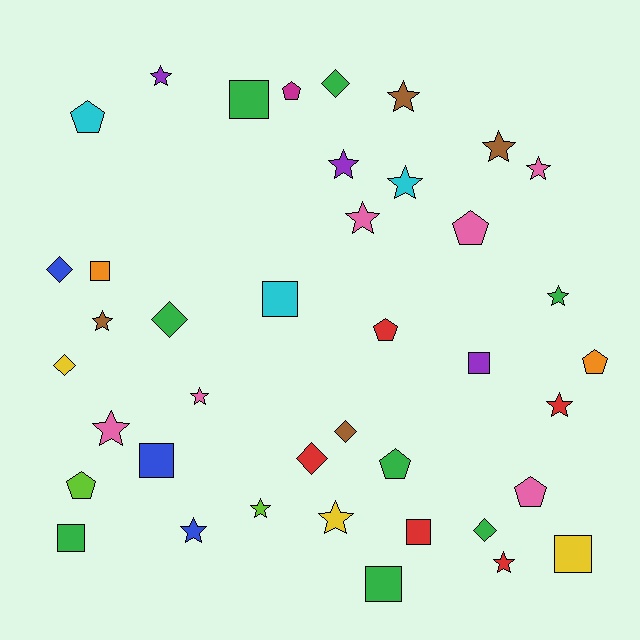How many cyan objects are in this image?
There are 3 cyan objects.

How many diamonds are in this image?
There are 7 diamonds.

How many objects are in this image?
There are 40 objects.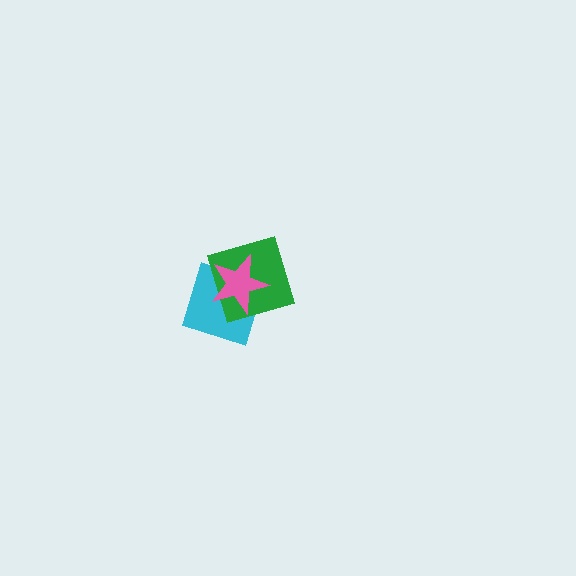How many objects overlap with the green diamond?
2 objects overlap with the green diamond.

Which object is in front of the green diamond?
The pink star is in front of the green diamond.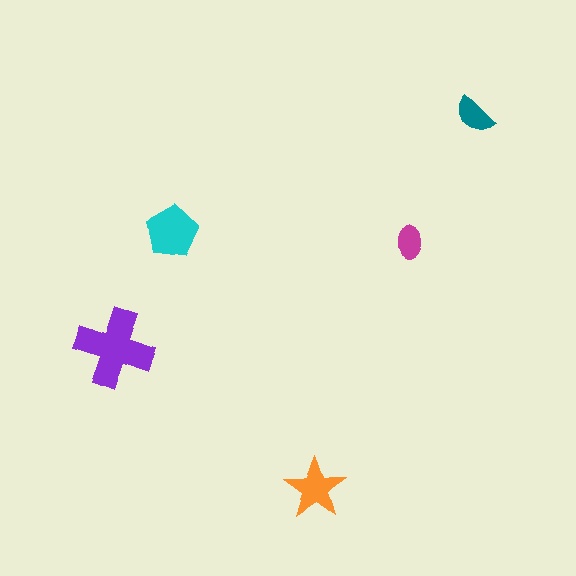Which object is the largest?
The purple cross.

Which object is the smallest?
The magenta ellipse.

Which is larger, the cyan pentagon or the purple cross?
The purple cross.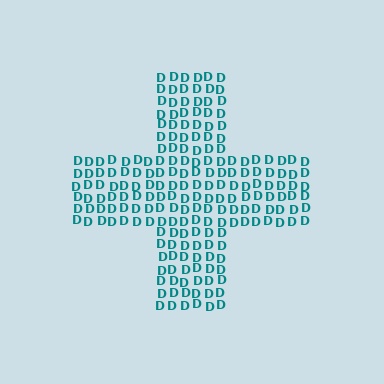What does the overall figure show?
The overall figure shows a cross.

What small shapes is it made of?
It is made of small letter D's.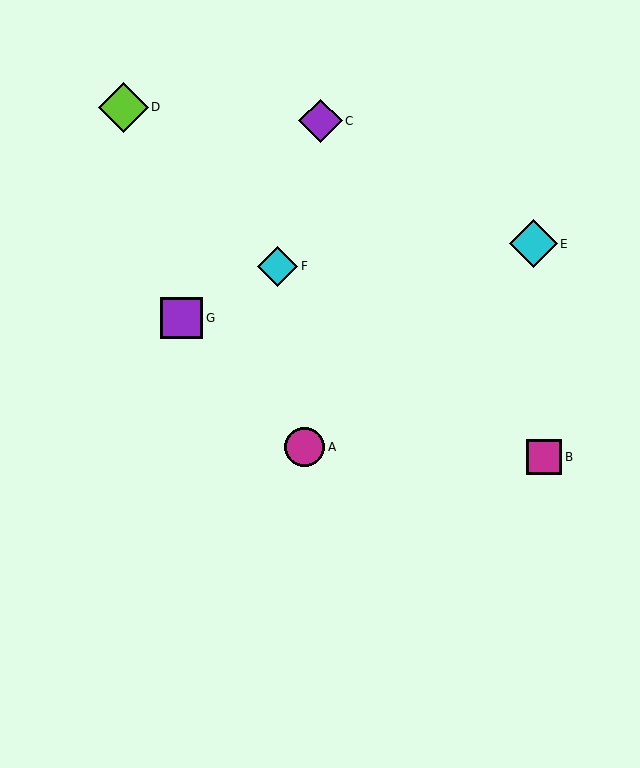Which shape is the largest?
The lime diamond (labeled D) is the largest.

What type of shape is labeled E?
Shape E is a cyan diamond.